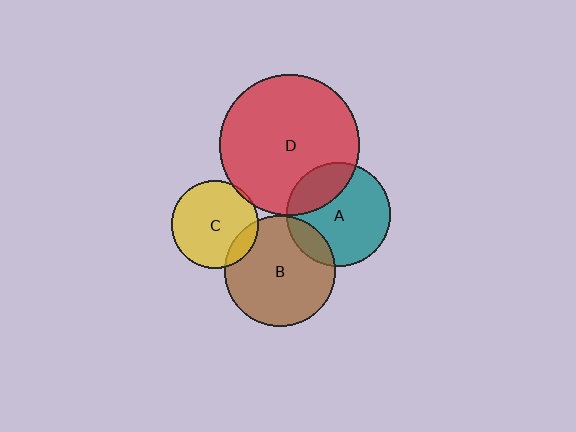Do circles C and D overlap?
Yes.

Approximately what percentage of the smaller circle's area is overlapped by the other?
Approximately 5%.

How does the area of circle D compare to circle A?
Approximately 1.8 times.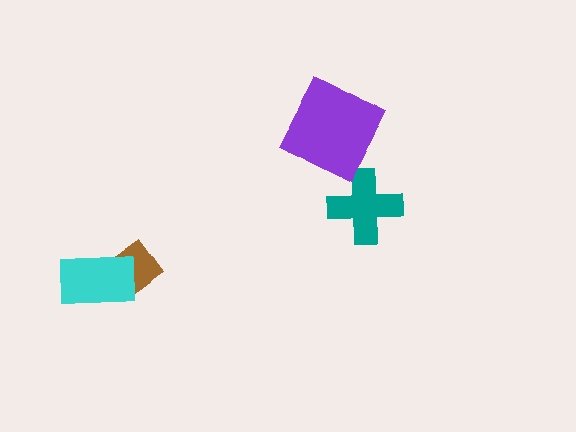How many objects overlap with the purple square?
0 objects overlap with the purple square.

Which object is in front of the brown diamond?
The cyan rectangle is in front of the brown diamond.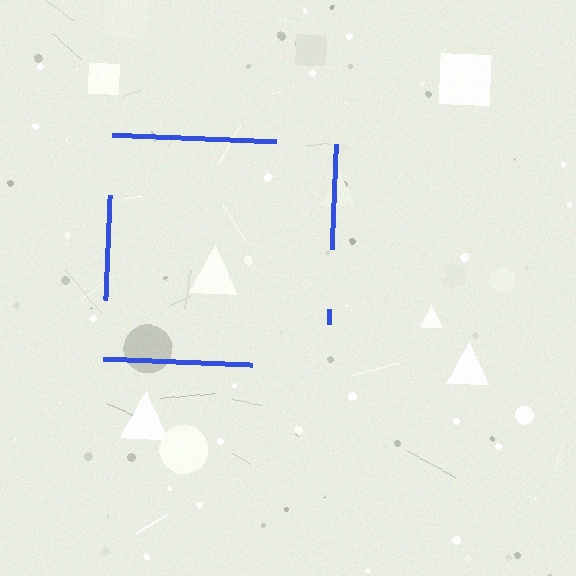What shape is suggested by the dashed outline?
The dashed outline suggests a square.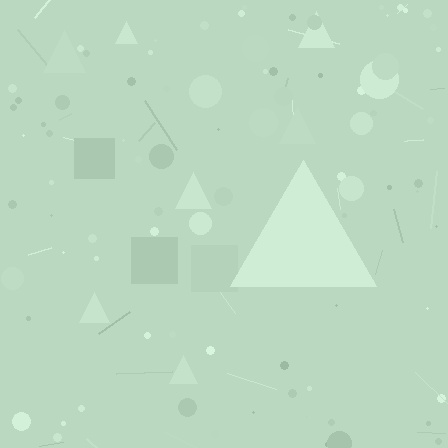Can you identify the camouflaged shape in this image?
The camouflaged shape is a triangle.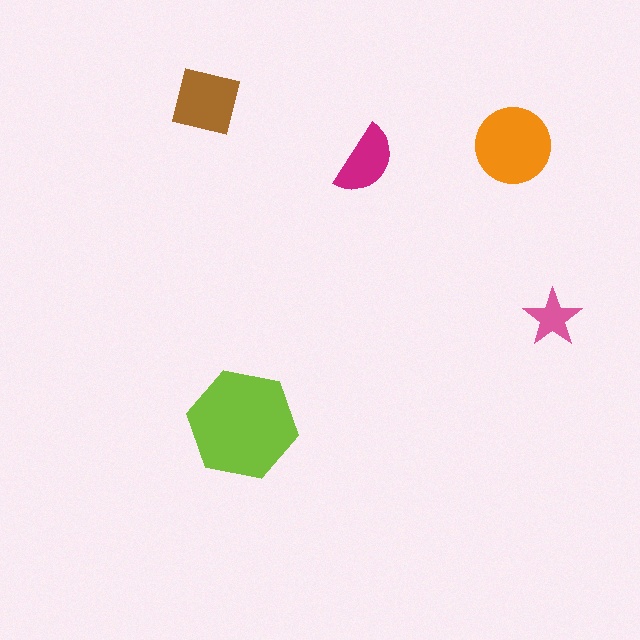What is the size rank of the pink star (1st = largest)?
5th.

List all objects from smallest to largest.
The pink star, the magenta semicircle, the brown square, the orange circle, the lime hexagon.